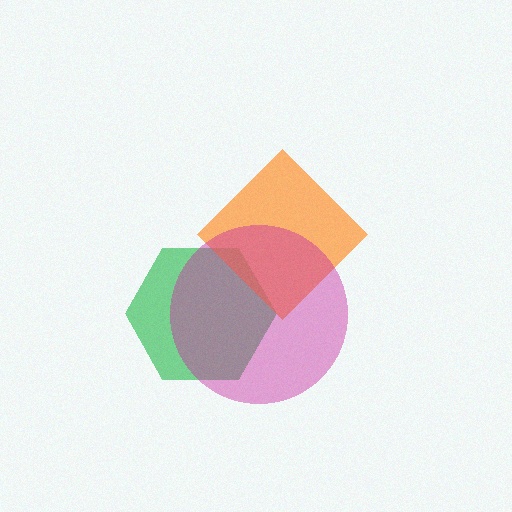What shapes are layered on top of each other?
The layered shapes are: a green hexagon, an orange diamond, a magenta circle.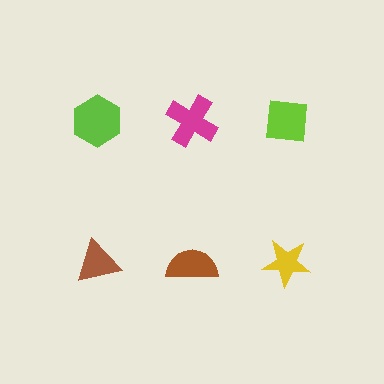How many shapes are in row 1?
3 shapes.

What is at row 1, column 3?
A lime square.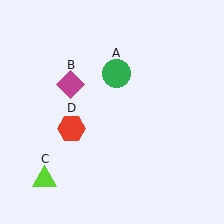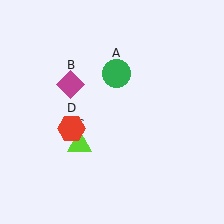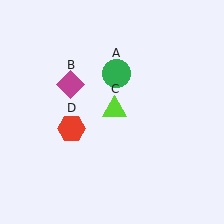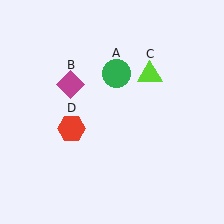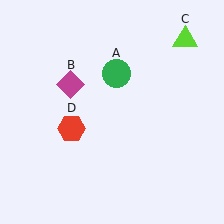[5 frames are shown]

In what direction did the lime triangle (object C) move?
The lime triangle (object C) moved up and to the right.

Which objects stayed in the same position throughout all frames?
Green circle (object A) and magenta diamond (object B) and red hexagon (object D) remained stationary.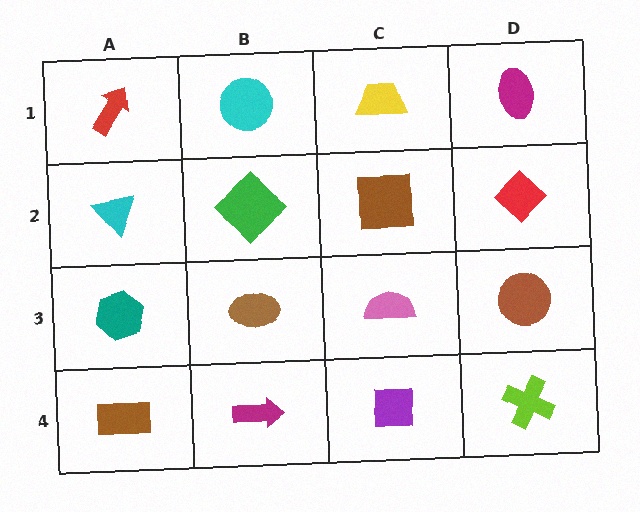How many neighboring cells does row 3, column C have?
4.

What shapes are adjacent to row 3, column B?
A green diamond (row 2, column B), a magenta arrow (row 4, column B), a teal hexagon (row 3, column A), a pink semicircle (row 3, column C).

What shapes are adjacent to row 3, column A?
A cyan triangle (row 2, column A), a brown rectangle (row 4, column A), a brown ellipse (row 3, column B).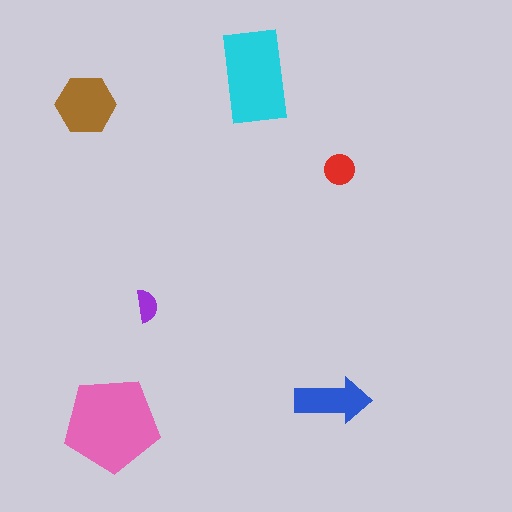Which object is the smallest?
The purple semicircle.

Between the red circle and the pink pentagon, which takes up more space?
The pink pentagon.